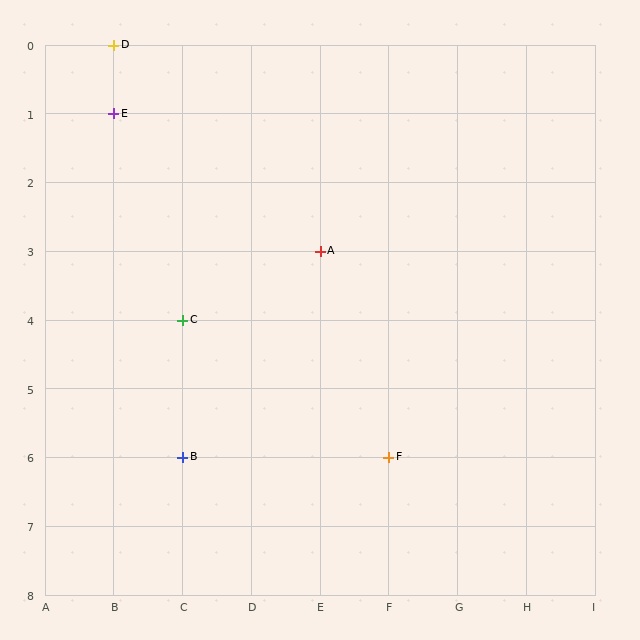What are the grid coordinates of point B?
Point B is at grid coordinates (C, 6).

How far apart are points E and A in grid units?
Points E and A are 3 columns and 2 rows apart (about 3.6 grid units diagonally).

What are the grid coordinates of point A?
Point A is at grid coordinates (E, 3).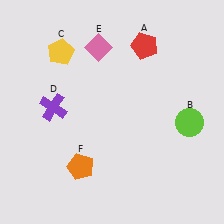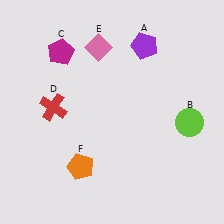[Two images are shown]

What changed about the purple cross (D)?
In Image 1, D is purple. In Image 2, it changed to red.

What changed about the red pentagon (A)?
In Image 1, A is red. In Image 2, it changed to purple.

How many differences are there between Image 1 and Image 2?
There are 3 differences between the two images.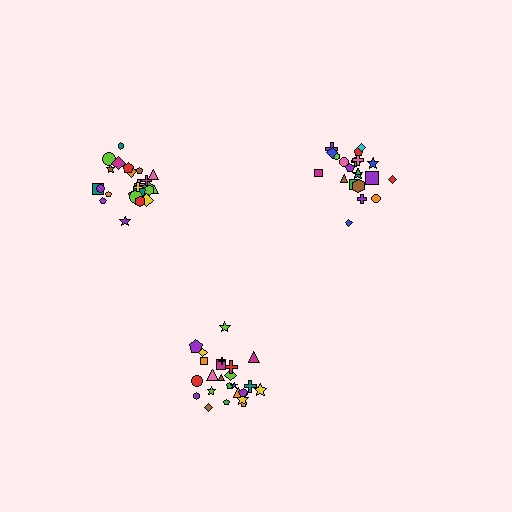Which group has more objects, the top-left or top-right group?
The top-left group.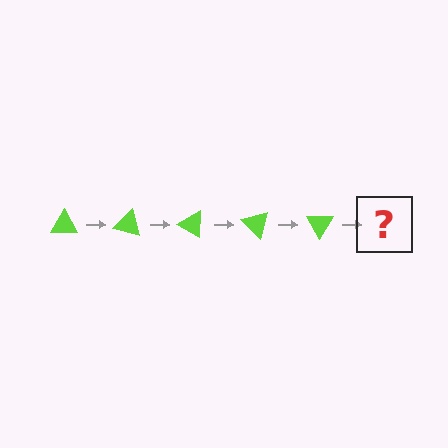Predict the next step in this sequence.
The next step is a lime triangle rotated 75 degrees.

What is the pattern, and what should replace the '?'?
The pattern is that the triangle rotates 15 degrees each step. The '?' should be a lime triangle rotated 75 degrees.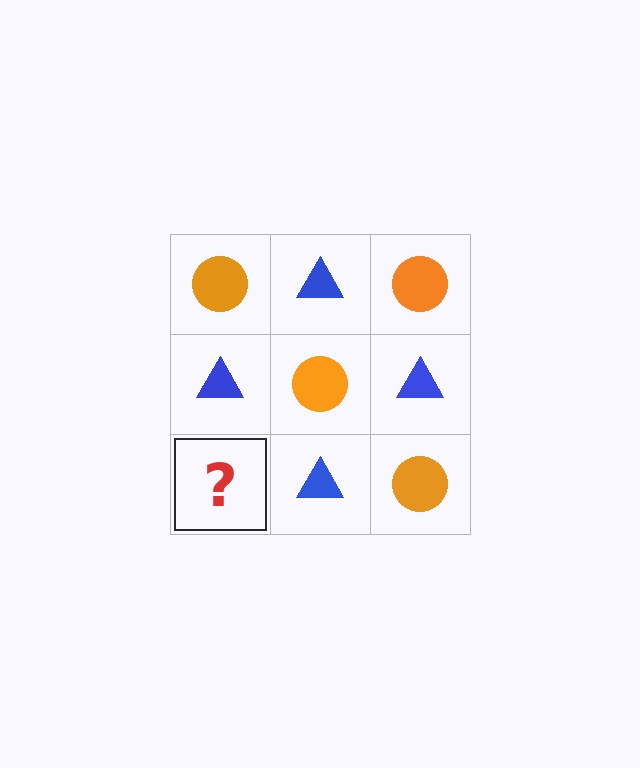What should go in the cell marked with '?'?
The missing cell should contain an orange circle.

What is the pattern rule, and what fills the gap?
The rule is that it alternates orange circle and blue triangle in a checkerboard pattern. The gap should be filled with an orange circle.